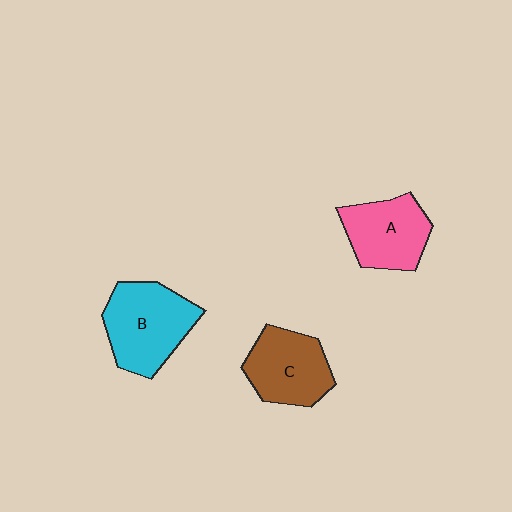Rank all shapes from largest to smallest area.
From largest to smallest: B (cyan), C (brown), A (pink).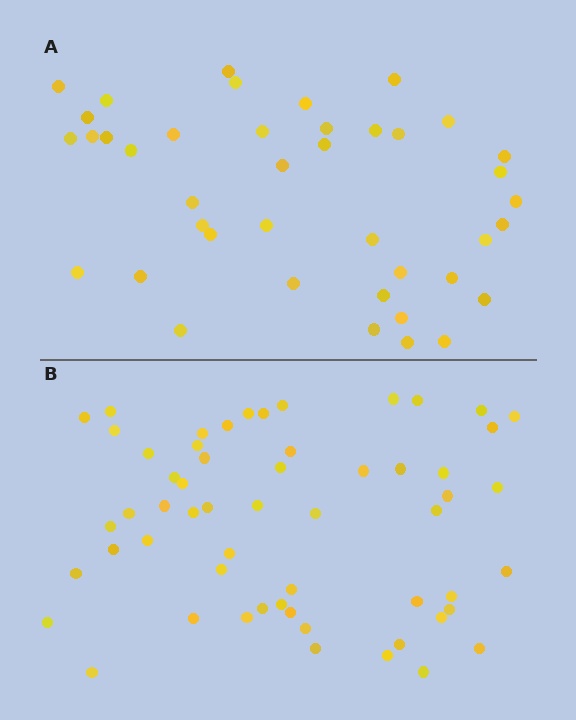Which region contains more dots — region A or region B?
Region B (the bottom region) has more dots.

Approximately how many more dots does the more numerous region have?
Region B has approximately 15 more dots than region A.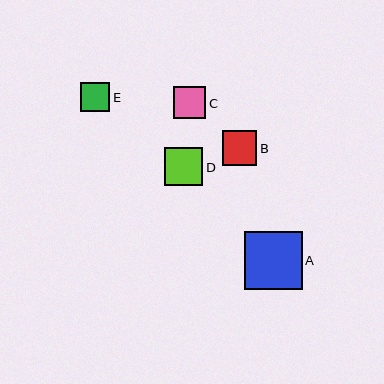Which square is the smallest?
Square E is the smallest with a size of approximately 29 pixels.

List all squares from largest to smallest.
From largest to smallest: A, D, B, C, E.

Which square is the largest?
Square A is the largest with a size of approximately 58 pixels.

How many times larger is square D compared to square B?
Square D is approximately 1.1 times the size of square B.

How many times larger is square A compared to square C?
Square A is approximately 1.8 times the size of square C.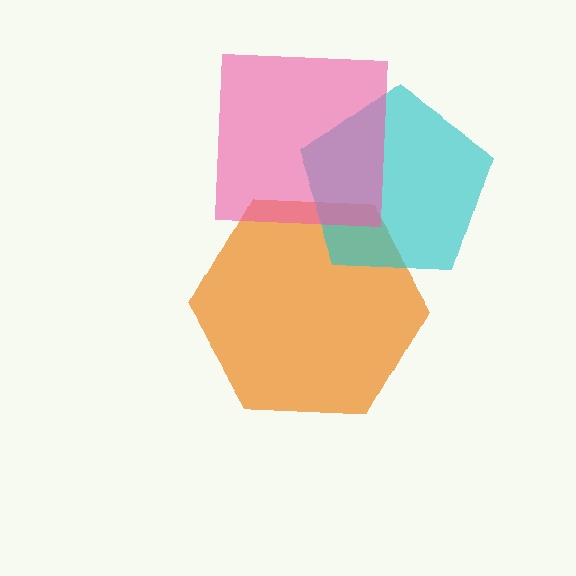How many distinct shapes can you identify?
There are 3 distinct shapes: an orange hexagon, a cyan pentagon, a pink square.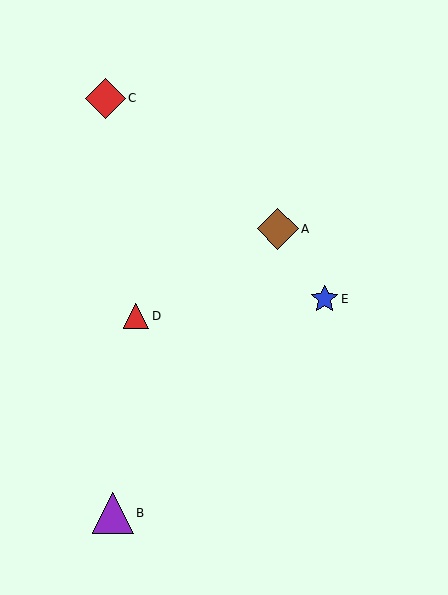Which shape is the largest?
The purple triangle (labeled B) is the largest.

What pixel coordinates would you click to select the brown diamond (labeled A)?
Click at (278, 229) to select the brown diamond A.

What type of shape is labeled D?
Shape D is a red triangle.